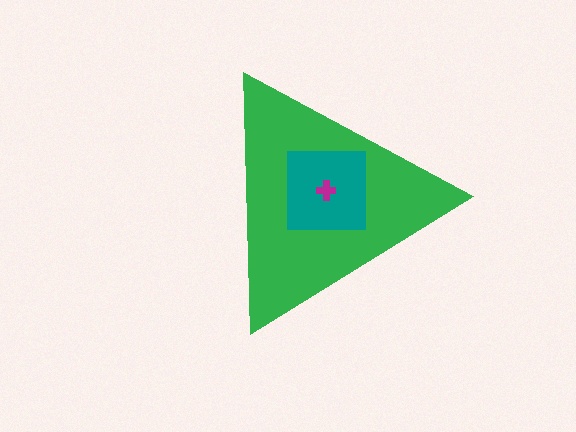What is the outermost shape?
The green triangle.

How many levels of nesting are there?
3.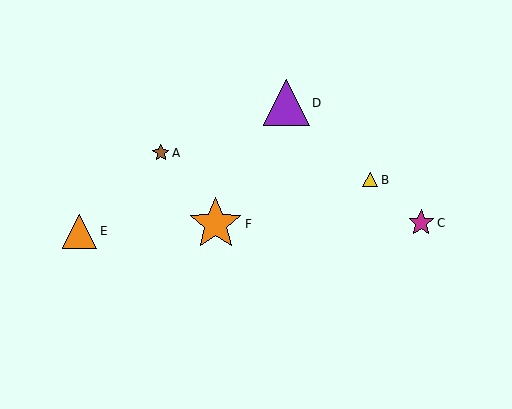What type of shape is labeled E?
Shape E is an orange triangle.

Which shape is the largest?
The orange star (labeled F) is the largest.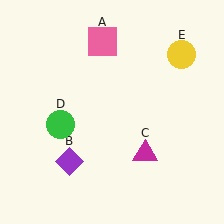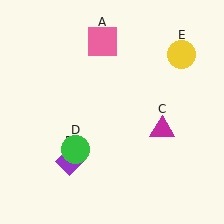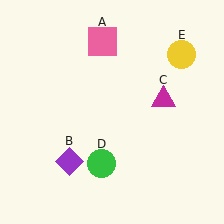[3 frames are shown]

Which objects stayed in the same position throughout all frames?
Pink square (object A) and purple diamond (object B) and yellow circle (object E) remained stationary.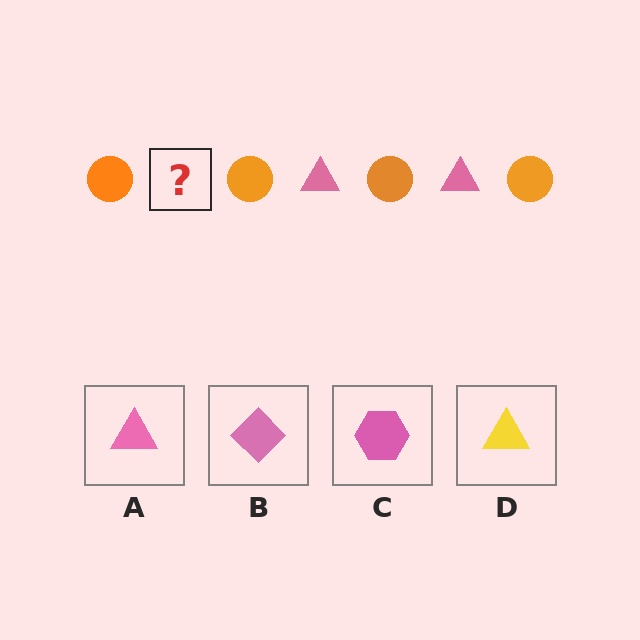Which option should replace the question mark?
Option A.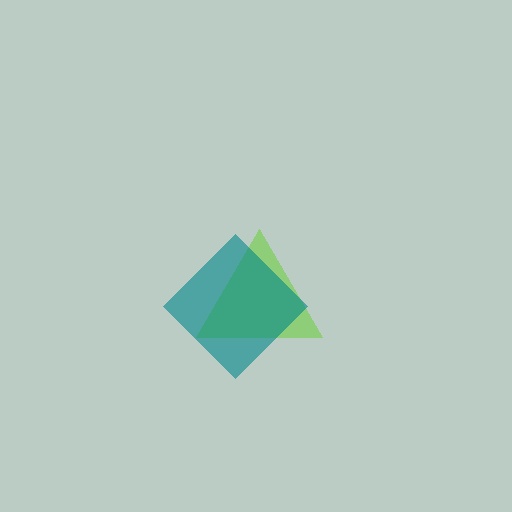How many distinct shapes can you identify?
There are 2 distinct shapes: a lime triangle, a teal diamond.